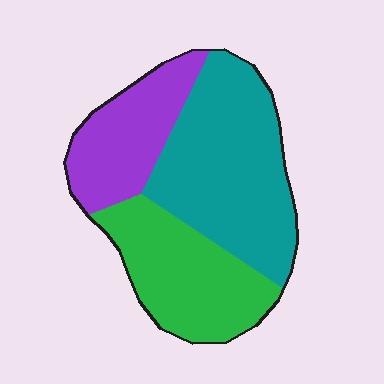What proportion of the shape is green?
Green takes up about one third (1/3) of the shape.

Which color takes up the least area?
Purple, at roughly 25%.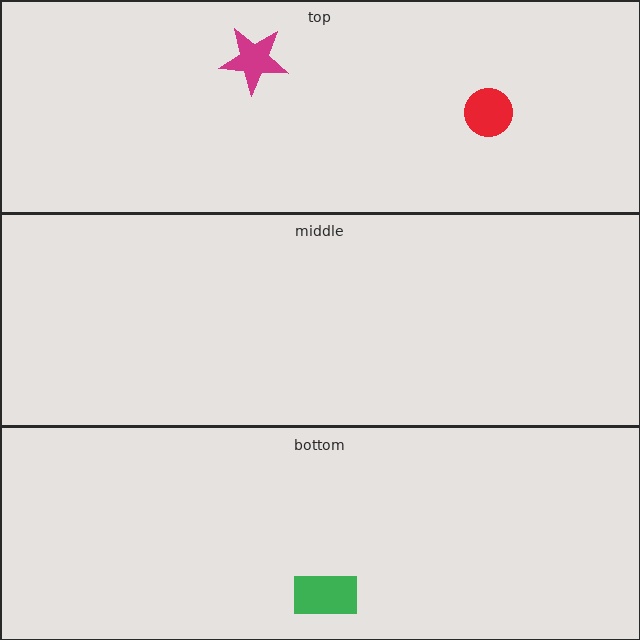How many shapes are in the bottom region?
1.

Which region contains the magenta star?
The top region.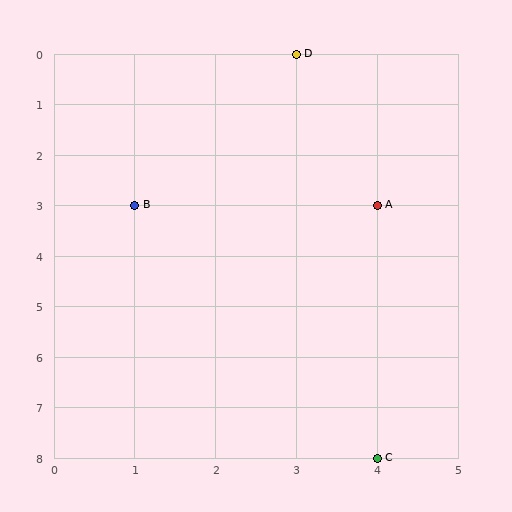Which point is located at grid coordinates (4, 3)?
Point A is at (4, 3).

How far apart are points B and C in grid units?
Points B and C are 3 columns and 5 rows apart (about 5.8 grid units diagonally).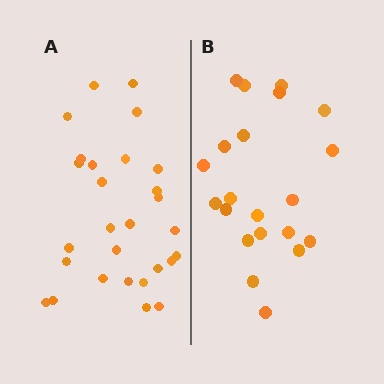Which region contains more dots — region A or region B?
Region A (the left region) has more dots.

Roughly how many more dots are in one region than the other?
Region A has roughly 8 or so more dots than region B.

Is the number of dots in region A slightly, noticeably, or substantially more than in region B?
Region A has noticeably more, but not dramatically so. The ratio is roughly 1.3 to 1.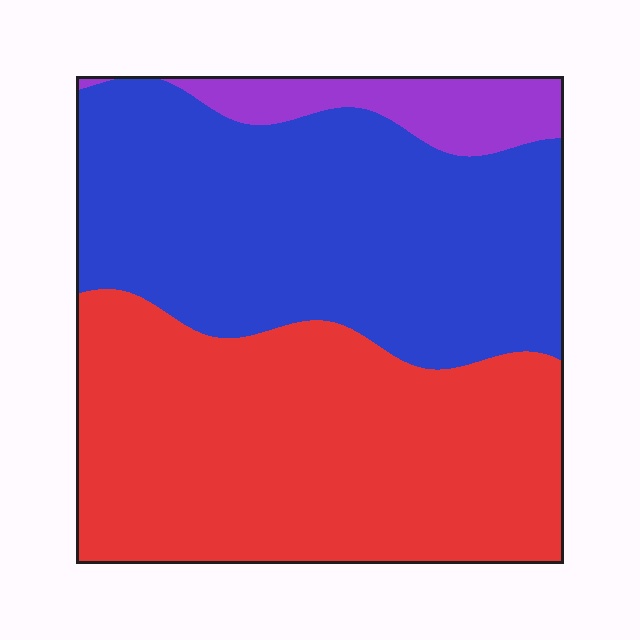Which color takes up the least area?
Purple, at roughly 10%.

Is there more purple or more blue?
Blue.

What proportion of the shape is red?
Red covers around 45% of the shape.